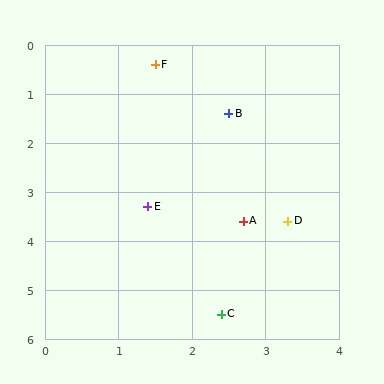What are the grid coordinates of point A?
Point A is at approximately (2.7, 3.6).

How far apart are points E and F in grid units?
Points E and F are about 2.9 grid units apart.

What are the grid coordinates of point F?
Point F is at approximately (1.5, 0.4).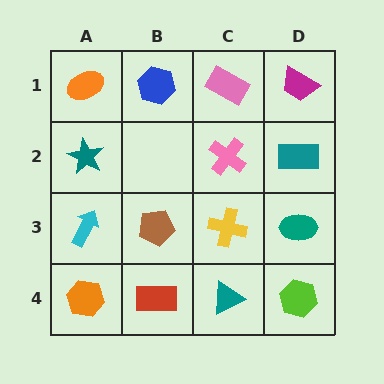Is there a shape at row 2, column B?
No, that cell is empty.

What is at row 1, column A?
An orange ellipse.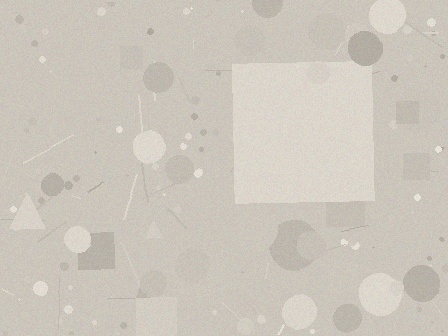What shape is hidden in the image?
A square is hidden in the image.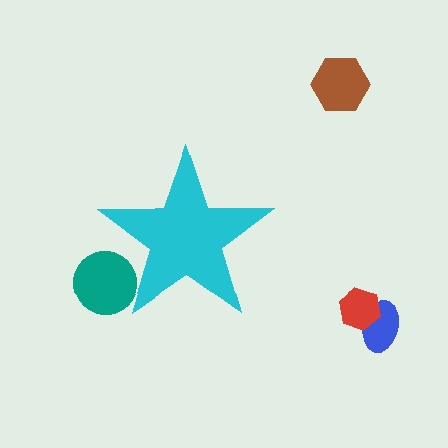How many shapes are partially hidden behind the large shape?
1 shape is partially hidden.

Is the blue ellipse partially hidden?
No, the blue ellipse is fully visible.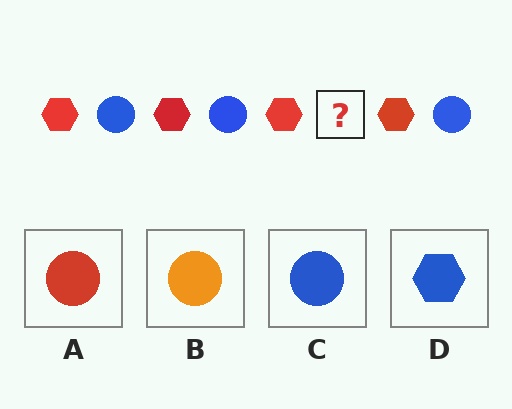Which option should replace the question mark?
Option C.